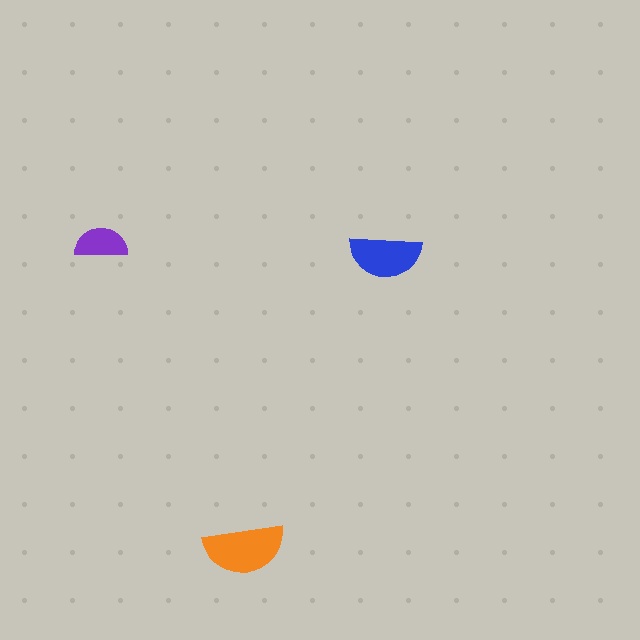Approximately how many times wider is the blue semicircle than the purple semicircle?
About 1.5 times wider.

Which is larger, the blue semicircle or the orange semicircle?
The orange one.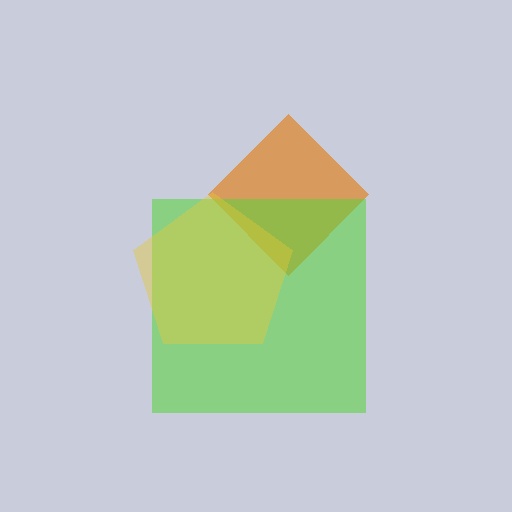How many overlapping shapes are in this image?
There are 3 overlapping shapes in the image.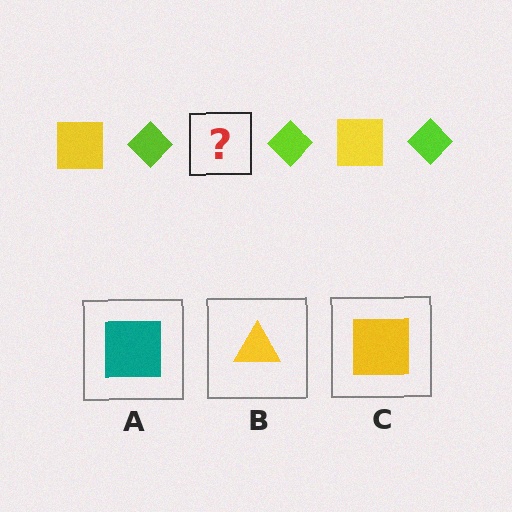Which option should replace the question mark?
Option C.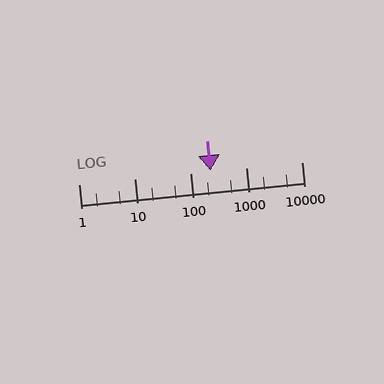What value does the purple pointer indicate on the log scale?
The pointer indicates approximately 230.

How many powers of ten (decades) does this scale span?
The scale spans 4 decades, from 1 to 10000.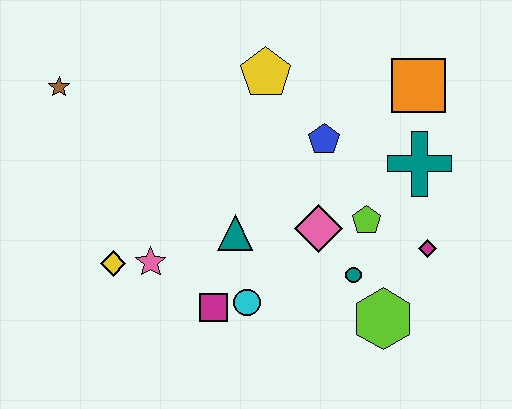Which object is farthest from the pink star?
The orange square is farthest from the pink star.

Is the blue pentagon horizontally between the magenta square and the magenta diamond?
Yes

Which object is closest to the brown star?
The yellow diamond is closest to the brown star.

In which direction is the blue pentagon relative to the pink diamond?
The blue pentagon is above the pink diamond.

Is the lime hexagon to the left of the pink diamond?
No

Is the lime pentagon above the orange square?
No